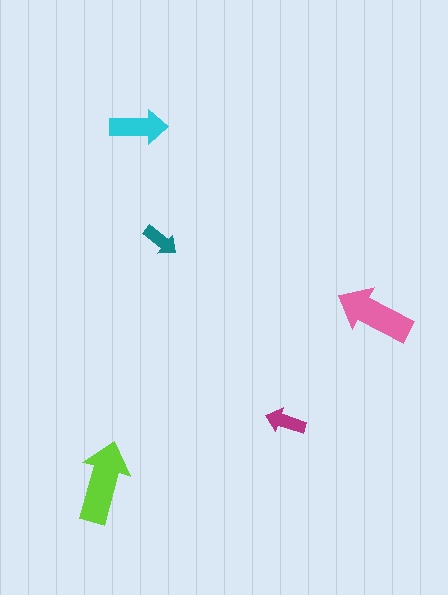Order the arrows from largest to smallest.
the lime one, the pink one, the cyan one, the magenta one, the teal one.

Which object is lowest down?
The lime arrow is bottommost.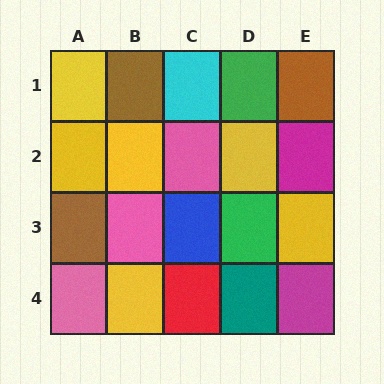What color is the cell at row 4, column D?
Teal.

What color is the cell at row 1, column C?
Cyan.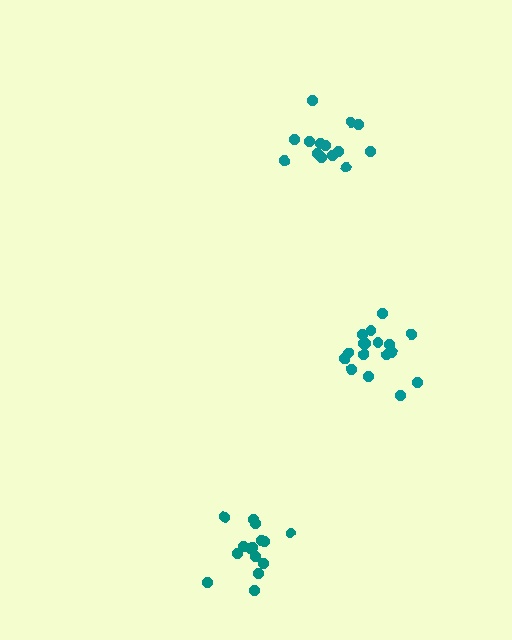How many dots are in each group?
Group 1: 15 dots, Group 2: 17 dots, Group 3: 15 dots (47 total).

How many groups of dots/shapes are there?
There are 3 groups.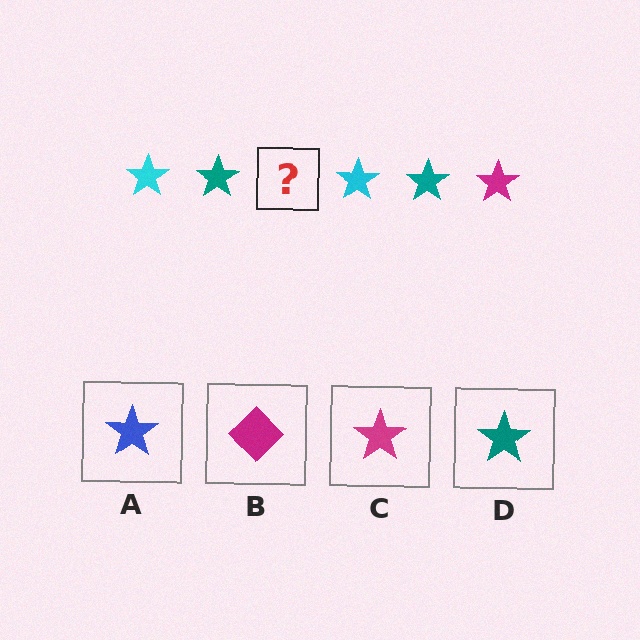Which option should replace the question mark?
Option C.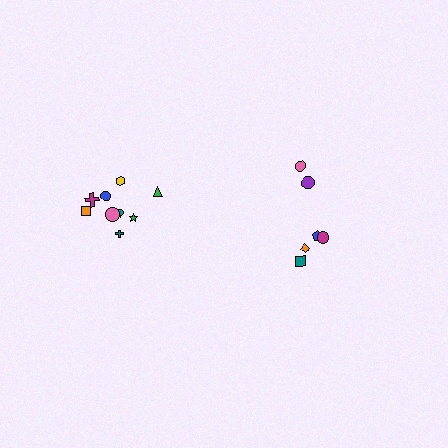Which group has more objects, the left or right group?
The left group.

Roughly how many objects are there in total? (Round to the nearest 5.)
Roughly 15 objects in total.